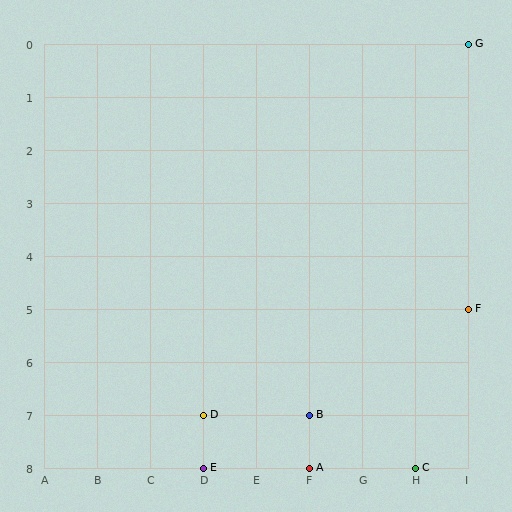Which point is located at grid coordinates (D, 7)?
Point D is at (D, 7).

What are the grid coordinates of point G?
Point G is at grid coordinates (I, 0).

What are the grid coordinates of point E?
Point E is at grid coordinates (D, 8).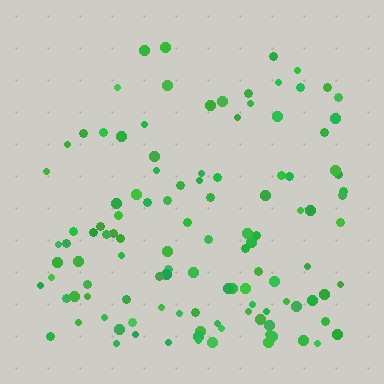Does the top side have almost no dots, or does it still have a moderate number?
Still a moderate number, just noticeably fewer than the bottom.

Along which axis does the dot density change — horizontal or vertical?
Vertical.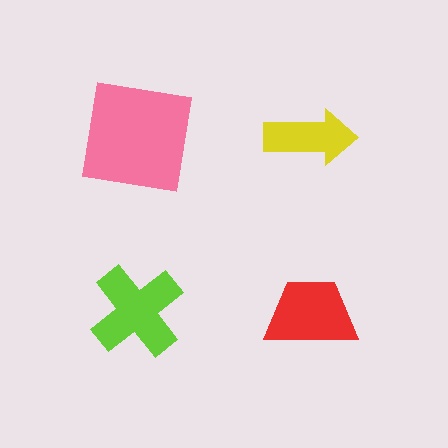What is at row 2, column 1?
A lime cross.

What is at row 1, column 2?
A yellow arrow.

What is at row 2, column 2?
A red trapezoid.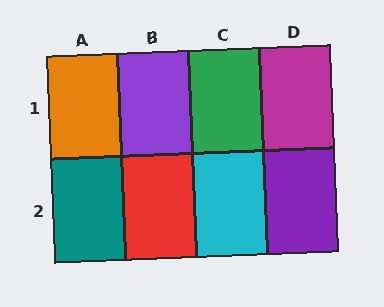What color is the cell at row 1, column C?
Green.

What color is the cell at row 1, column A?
Orange.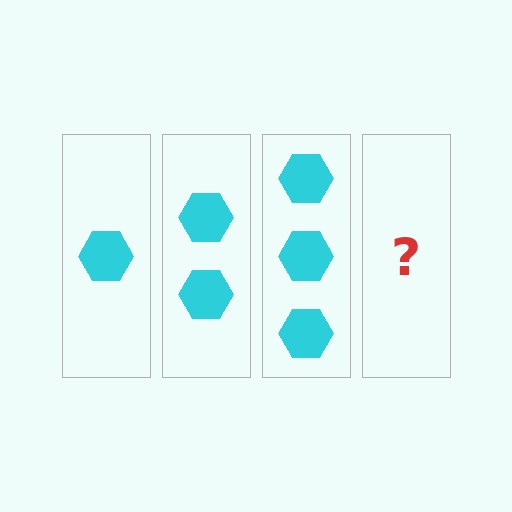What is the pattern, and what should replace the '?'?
The pattern is that each step adds one more hexagon. The '?' should be 4 hexagons.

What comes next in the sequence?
The next element should be 4 hexagons.